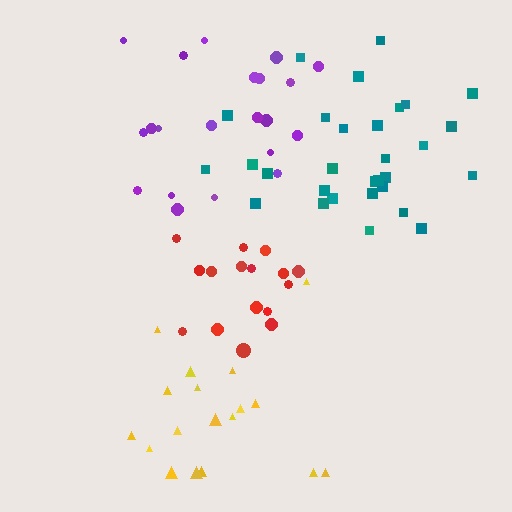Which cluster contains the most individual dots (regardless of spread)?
Teal (30).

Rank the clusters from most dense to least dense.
teal, red, purple, yellow.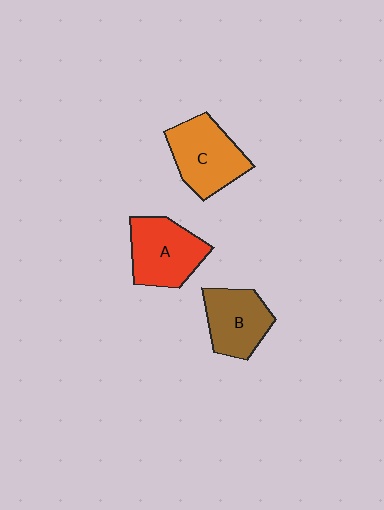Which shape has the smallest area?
Shape B (brown).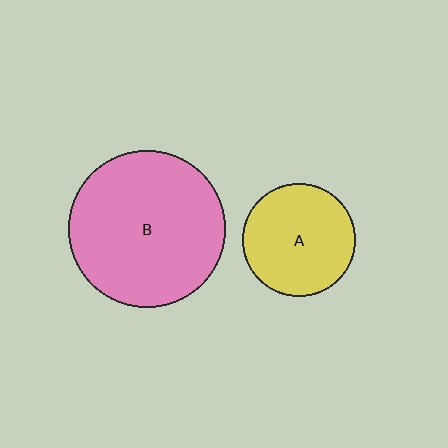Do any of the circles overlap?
No, none of the circles overlap.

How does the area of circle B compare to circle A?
Approximately 1.9 times.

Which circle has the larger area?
Circle B (pink).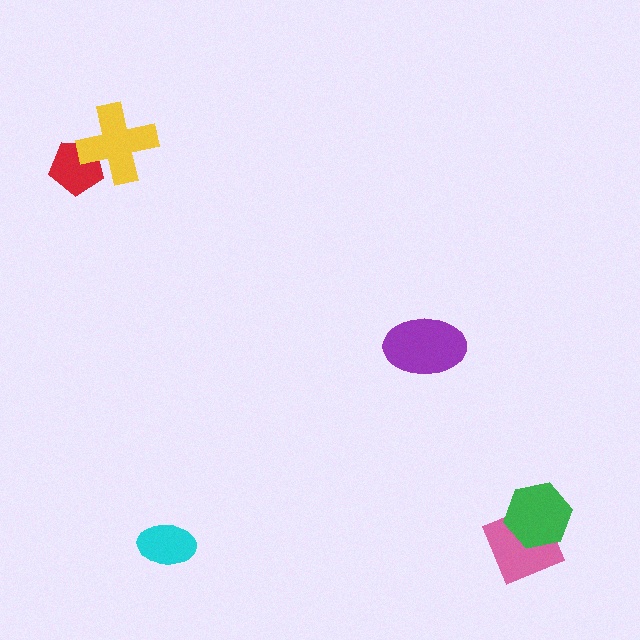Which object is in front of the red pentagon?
The yellow cross is in front of the red pentagon.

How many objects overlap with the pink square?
1 object overlaps with the pink square.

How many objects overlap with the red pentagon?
1 object overlaps with the red pentagon.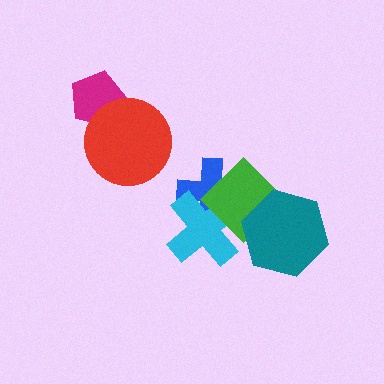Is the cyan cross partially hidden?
Yes, it is partially covered by another shape.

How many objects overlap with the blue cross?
2 objects overlap with the blue cross.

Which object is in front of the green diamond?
The teal hexagon is in front of the green diamond.